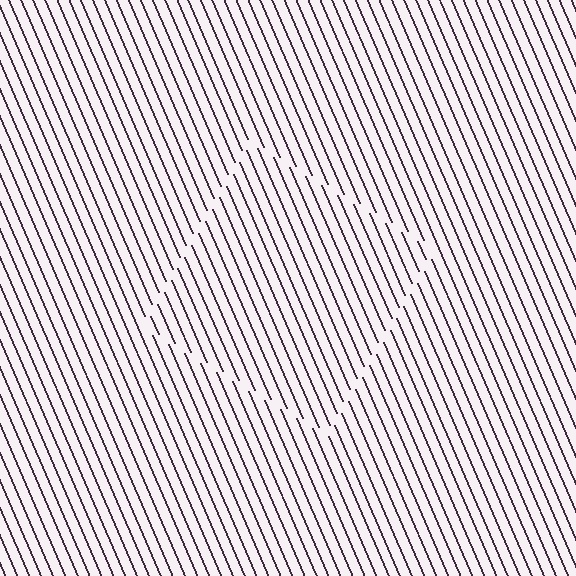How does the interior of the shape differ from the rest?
The interior of the shape contains the same grating, shifted by half a period — the contour is defined by the phase discontinuity where line-ends from the inner and outer gratings abut.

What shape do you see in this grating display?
An illusory square. The interior of the shape contains the same grating, shifted by half a period — the contour is defined by the phase discontinuity where line-ends from the inner and outer gratings abut.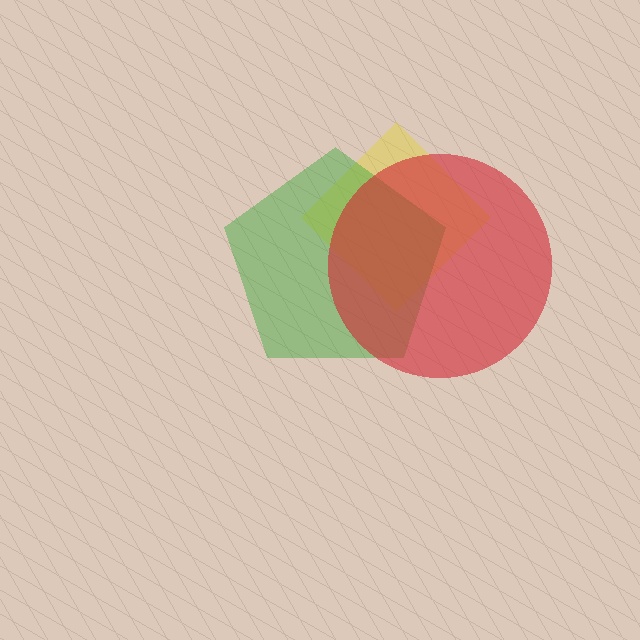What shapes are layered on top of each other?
The layered shapes are: a yellow diamond, a green pentagon, a red circle.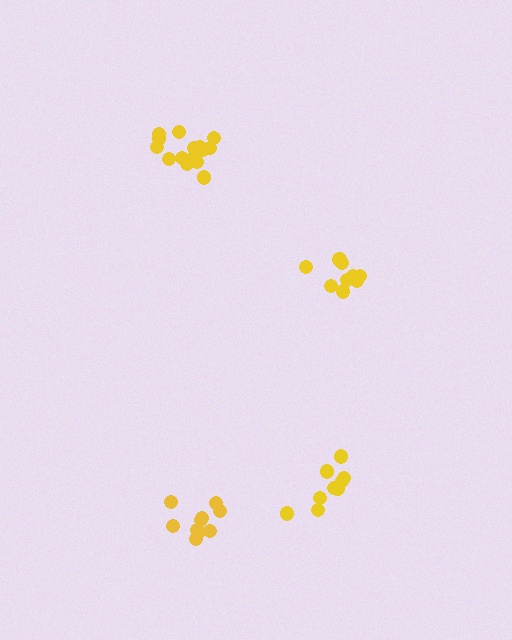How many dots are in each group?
Group 1: 15 dots, Group 2: 10 dots, Group 3: 9 dots, Group 4: 9 dots (43 total).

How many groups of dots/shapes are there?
There are 4 groups.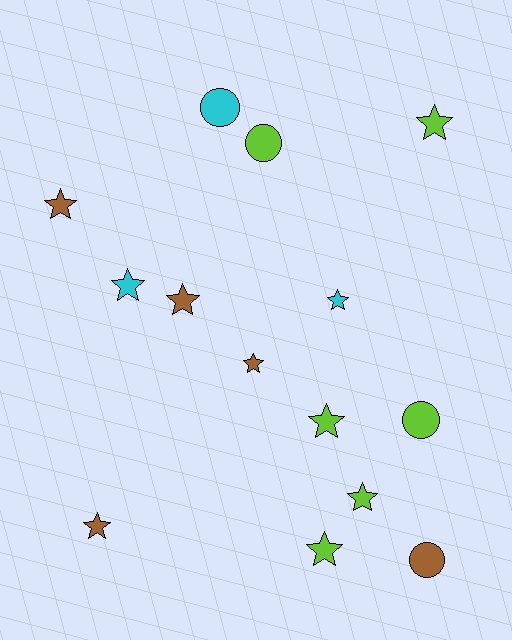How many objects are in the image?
There are 14 objects.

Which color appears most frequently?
Lime, with 6 objects.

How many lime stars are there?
There are 4 lime stars.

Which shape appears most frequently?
Star, with 10 objects.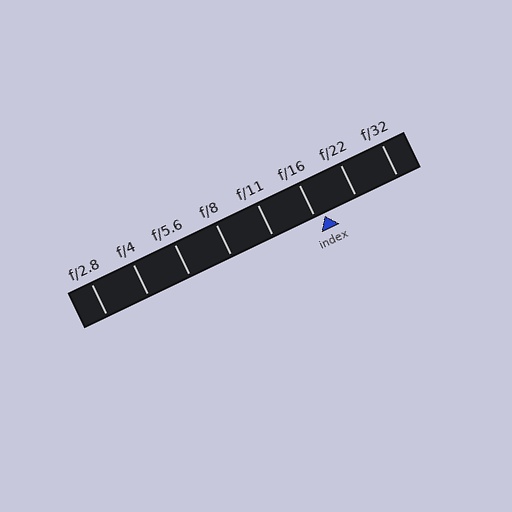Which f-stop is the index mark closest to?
The index mark is closest to f/16.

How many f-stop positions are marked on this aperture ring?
There are 8 f-stop positions marked.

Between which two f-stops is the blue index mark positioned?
The index mark is between f/16 and f/22.